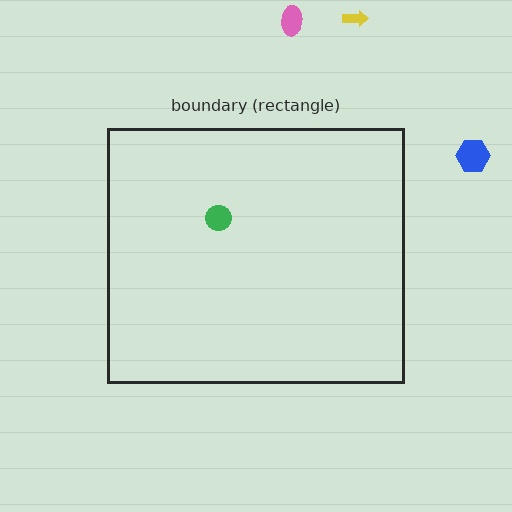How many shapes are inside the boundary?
1 inside, 3 outside.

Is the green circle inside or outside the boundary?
Inside.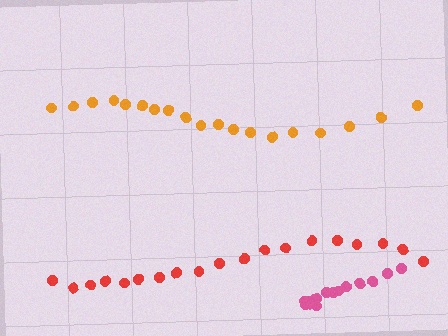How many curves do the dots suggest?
There are 3 distinct paths.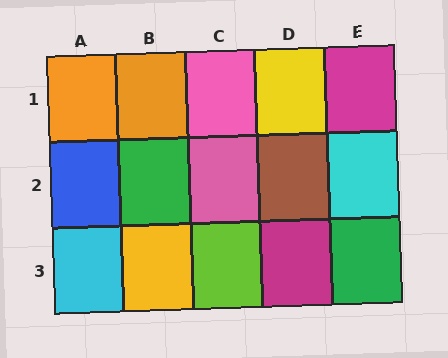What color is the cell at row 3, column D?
Magenta.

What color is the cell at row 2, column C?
Pink.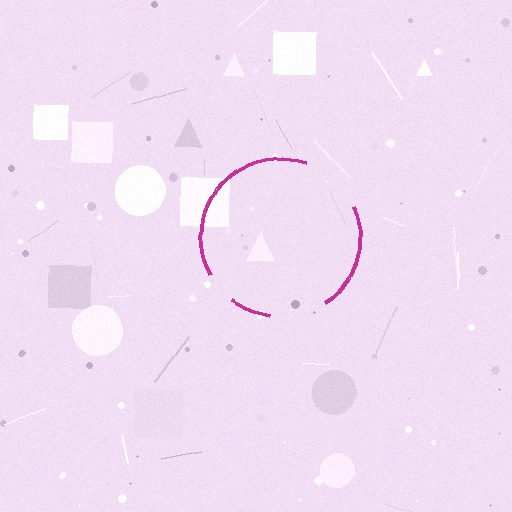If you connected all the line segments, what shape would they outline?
They would outline a circle.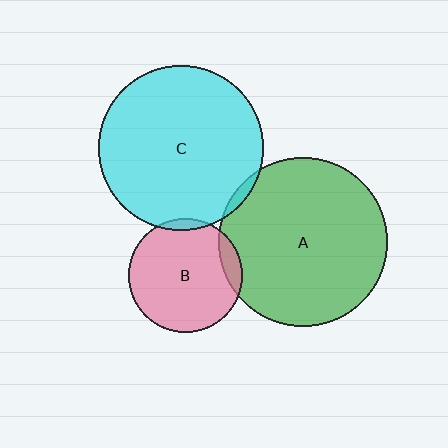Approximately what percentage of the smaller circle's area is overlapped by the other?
Approximately 5%.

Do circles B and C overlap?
Yes.